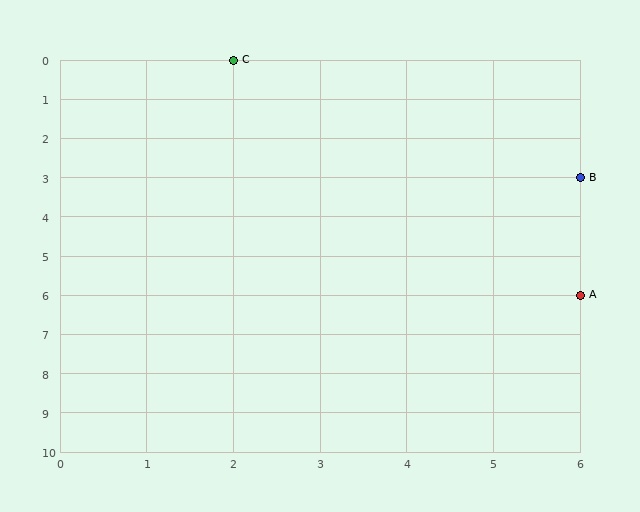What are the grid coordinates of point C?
Point C is at grid coordinates (2, 0).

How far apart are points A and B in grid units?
Points A and B are 3 rows apart.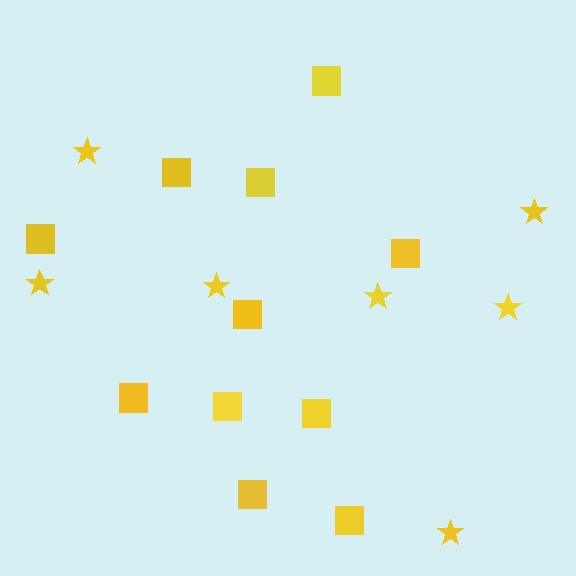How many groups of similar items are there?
There are 2 groups: one group of squares (11) and one group of stars (7).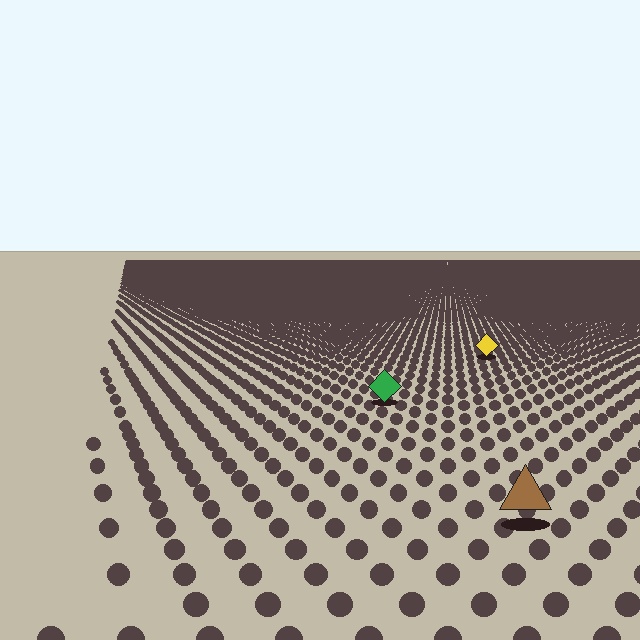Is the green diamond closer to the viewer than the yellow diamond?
Yes. The green diamond is closer — you can tell from the texture gradient: the ground texture is coarser near it.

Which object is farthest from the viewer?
The yellow diamond is farthest from the viewer. It appears smaller and the ground texture around it is denser.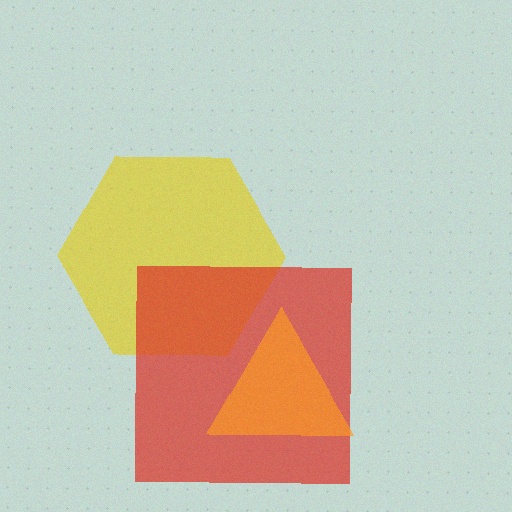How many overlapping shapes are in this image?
There are 3 overlapping shapes in the image.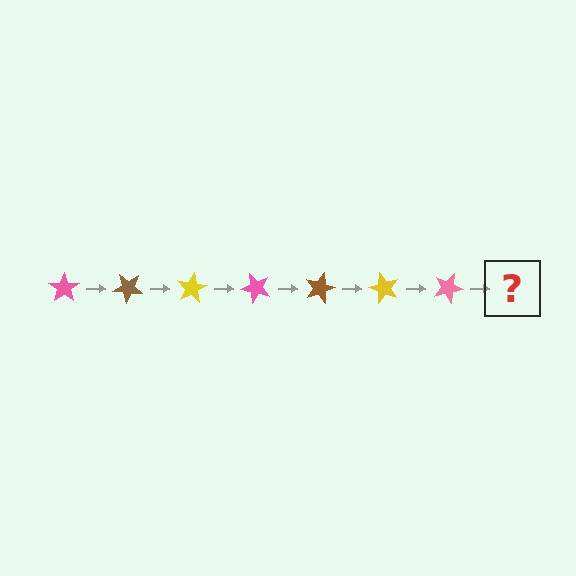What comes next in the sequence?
The next element should be a brown star, rotated 280 degrees from the start.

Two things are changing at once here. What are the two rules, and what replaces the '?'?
The two rules are that it rotates 40 degrees each step and the color cycles through pink, brown, and yellow. The '?' should be a brown star, rotated 280 degrees from the start.